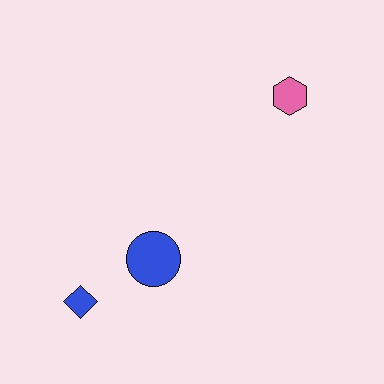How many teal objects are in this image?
There are no teal objects.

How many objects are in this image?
There are 3 objects.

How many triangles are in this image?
There are no triangles.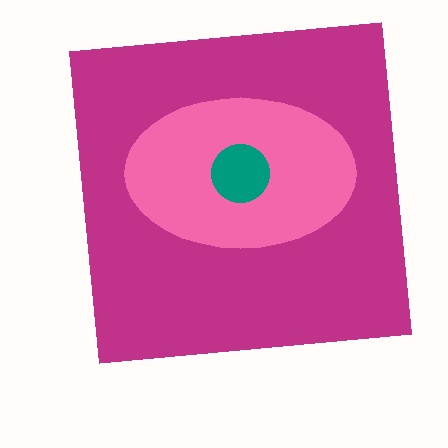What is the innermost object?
The teal circle.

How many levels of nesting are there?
3.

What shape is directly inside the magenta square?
The pink ellipse.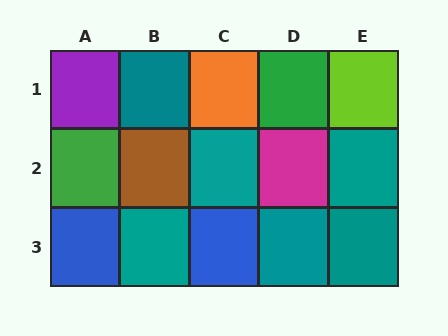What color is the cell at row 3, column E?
Teal.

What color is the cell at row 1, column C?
Orange.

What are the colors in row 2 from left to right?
Green, brown, teal, magenta, teal.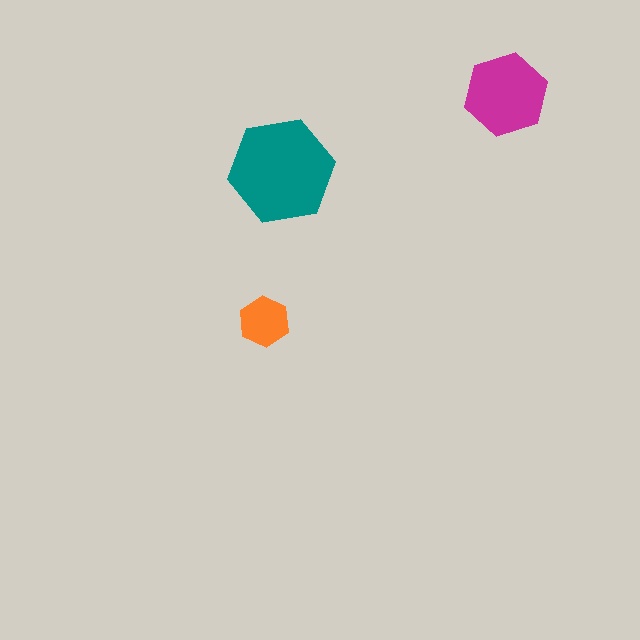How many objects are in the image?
There are 3 objects in the image.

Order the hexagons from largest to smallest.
the teal one, the magenta one, the orange one.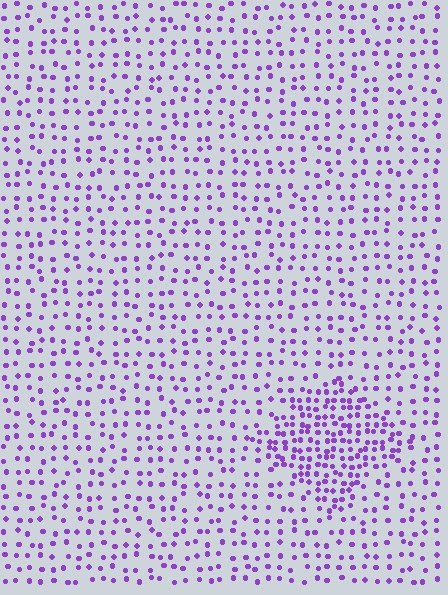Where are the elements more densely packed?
The elements are more densely packed inside the diamond boundary.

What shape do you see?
I see a diamond.